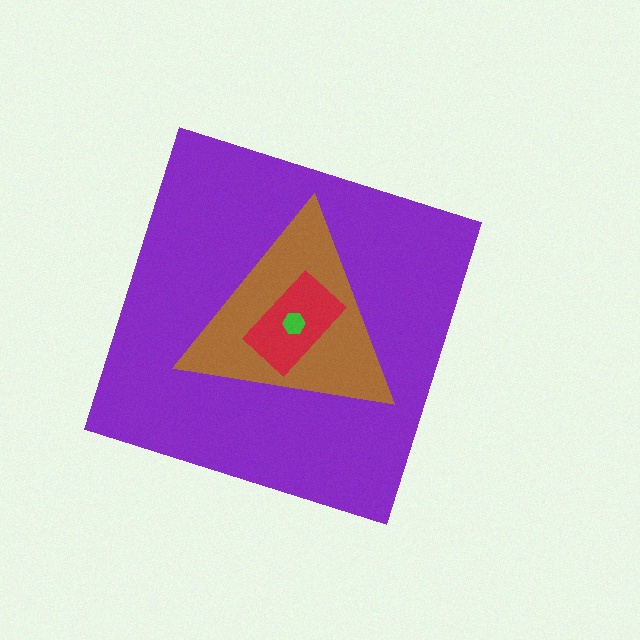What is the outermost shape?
The purple diamond.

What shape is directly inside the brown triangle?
The red rectangle.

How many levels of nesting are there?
4.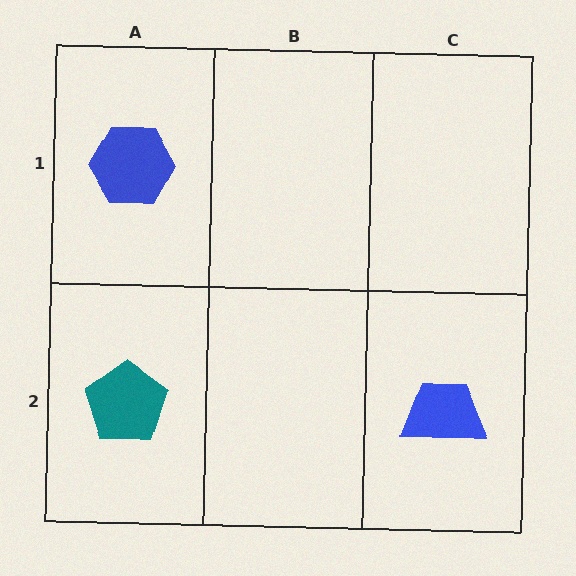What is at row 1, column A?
A blue hexagon.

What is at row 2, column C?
A blue trapezoid.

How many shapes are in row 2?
2 shapes.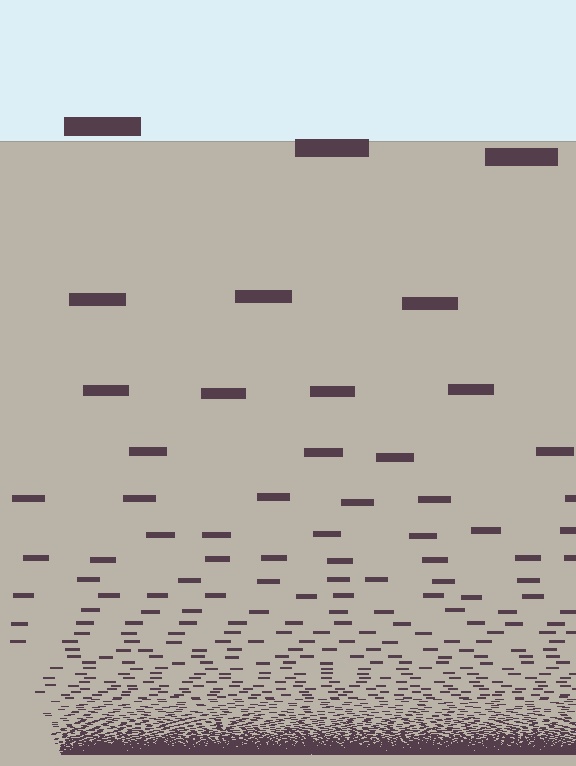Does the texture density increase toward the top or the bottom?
Density increases toward the bottom.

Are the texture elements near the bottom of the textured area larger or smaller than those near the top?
Smaller. The gradient is inverted — elements near the bottom are smaller and denser.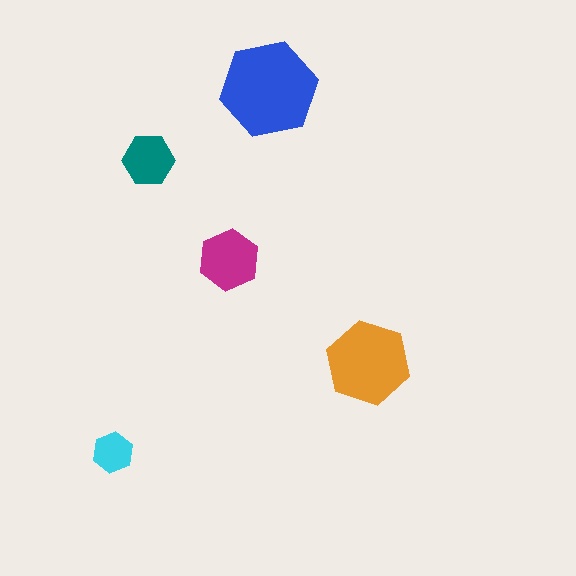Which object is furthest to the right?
The orange hexagon is rightmost.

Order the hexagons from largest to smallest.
the blue one, the orange one, the magenta one, the teal one, the cyan one.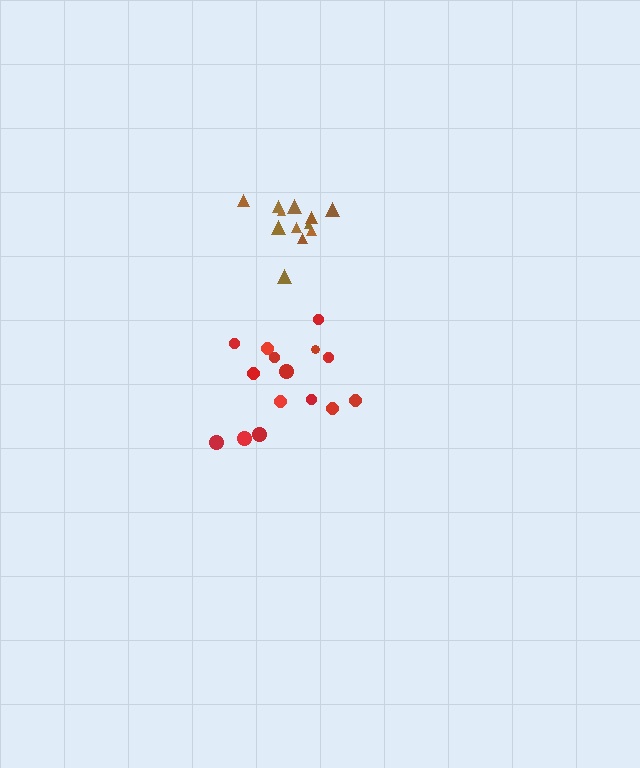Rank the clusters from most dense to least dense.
red, brown.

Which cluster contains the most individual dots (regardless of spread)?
Red (16).